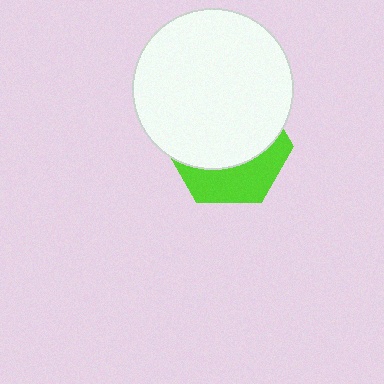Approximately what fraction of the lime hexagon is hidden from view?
Roughly 64% of the lime hexagon is hidden behind the white circle.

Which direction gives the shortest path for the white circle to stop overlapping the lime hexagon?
Moving up gives the shortest separation.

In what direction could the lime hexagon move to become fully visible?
The lime hexagon could move down. That would shift it out from behind the white circle entirely.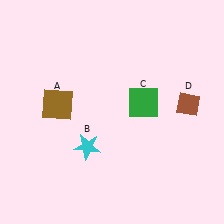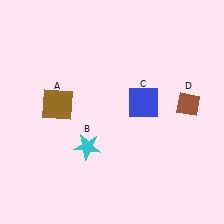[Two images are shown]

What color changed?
The square (C) changed from green in Image 1 to blue in Image 2.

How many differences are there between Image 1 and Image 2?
There is 1 difference between the two images.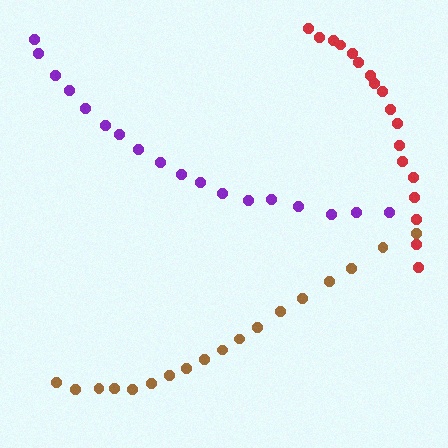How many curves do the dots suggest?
There are 3 distinct paths.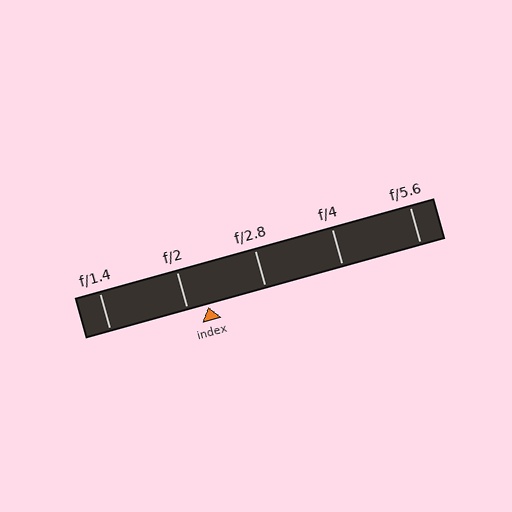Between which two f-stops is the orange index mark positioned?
The index mark is between f/2 and f/2.8.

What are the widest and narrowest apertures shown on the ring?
The widest aperture shown is f/1.4 and the narrowest is f/5.6.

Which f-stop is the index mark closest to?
The index mark is closest to f/2.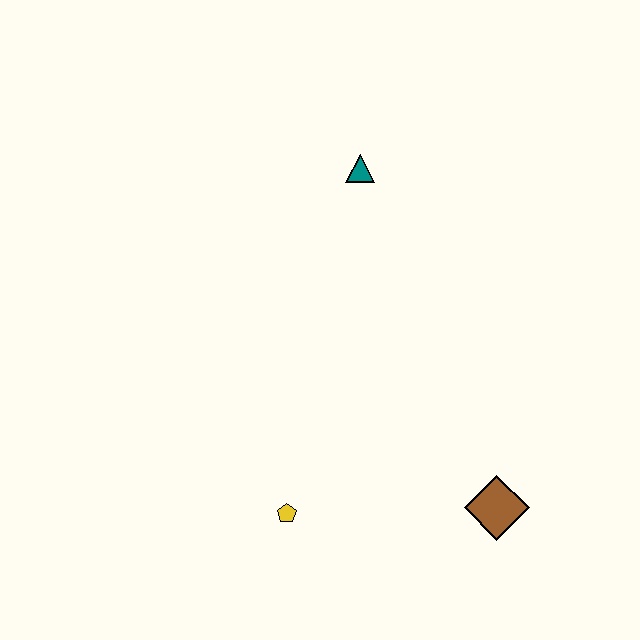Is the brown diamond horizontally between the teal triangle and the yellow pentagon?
No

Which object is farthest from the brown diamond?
The teal triangle is farthest from the brown diamond.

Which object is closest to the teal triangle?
The yellow pentagon is closest to the teal triangle.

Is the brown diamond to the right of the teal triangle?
Yes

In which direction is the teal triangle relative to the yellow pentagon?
The teal triangle is above the yellow pentagon.